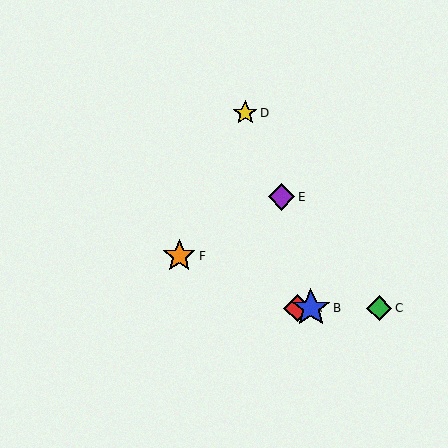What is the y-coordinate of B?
Object B is at y≈308.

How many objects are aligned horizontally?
3 objects (A, B, C) are aligned horizontally.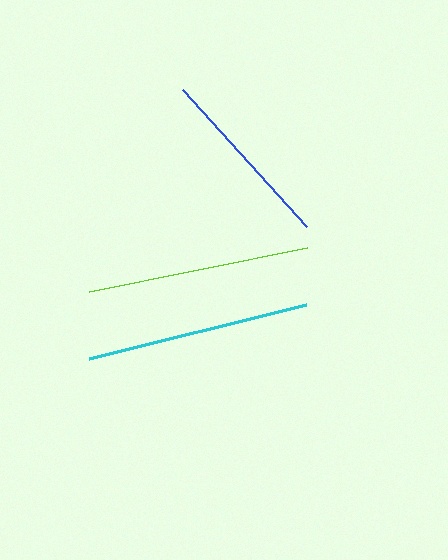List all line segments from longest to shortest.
From longest to shortest: cyan, lime, blue.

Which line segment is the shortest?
The blue line is the shortest at approximately 185 pixels.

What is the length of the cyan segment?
The cyan segment is approximately 223 pixels long.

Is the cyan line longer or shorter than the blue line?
The cyan line is longer than the blue line.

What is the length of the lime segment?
The lime segment is approximately 222 pixels long.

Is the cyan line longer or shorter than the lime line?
The cyan line is longer than the lime line.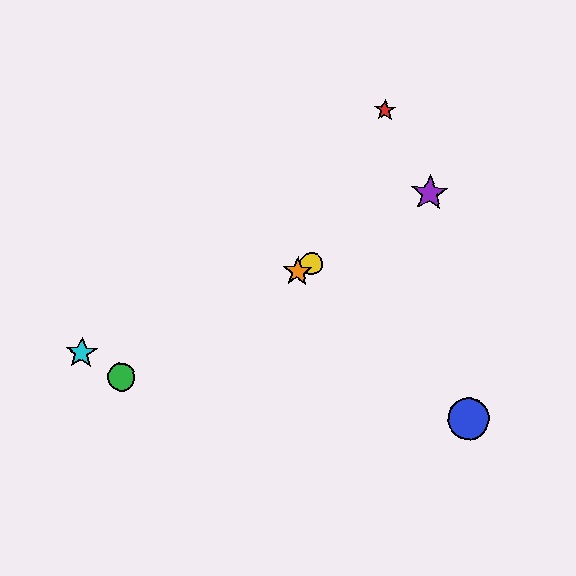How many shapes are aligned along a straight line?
4 shapes (the green circle, the yellow circle, the purple star, the orange star) are aligned along a straight line.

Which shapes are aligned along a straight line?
The green circle, the yellow circle, the purple star, the orange star are aligned along a straight line.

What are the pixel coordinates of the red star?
The red star is at (385, 110).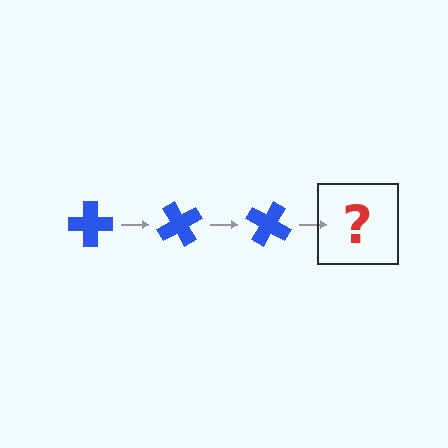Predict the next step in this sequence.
The next step is a blue cross rotated 180 degrees.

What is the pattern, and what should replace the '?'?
The pattern is that the cross rotates 60 degrees each step. The '?' should be a blue cross rotated 180 degrees.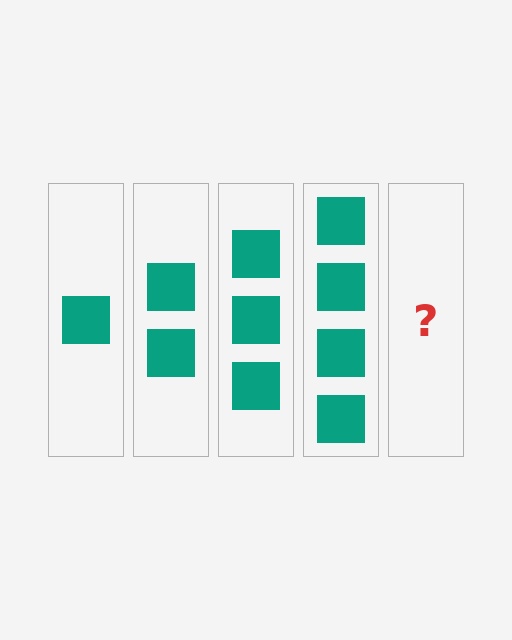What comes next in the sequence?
The next element should be 5 squares.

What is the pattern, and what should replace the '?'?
The pattern is that each step adds one more square. The '?' should be 5 squares.